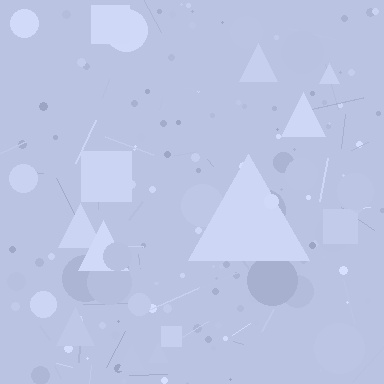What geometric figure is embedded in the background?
A triangle is embedded in the background.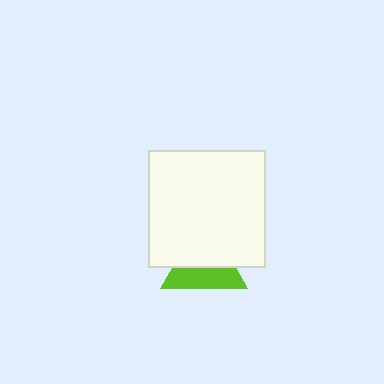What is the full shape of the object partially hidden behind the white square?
The partially hidden object is a lime triangle.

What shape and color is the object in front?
The object in front is a white square.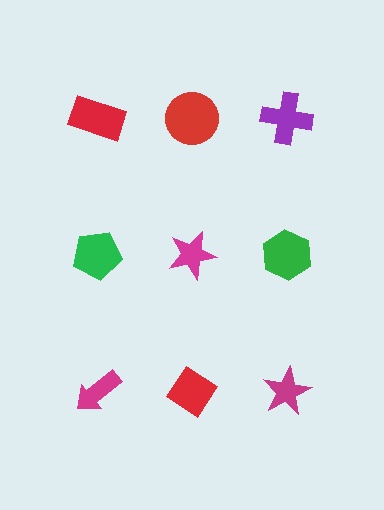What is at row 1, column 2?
A red circle.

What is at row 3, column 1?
A magenta arrow.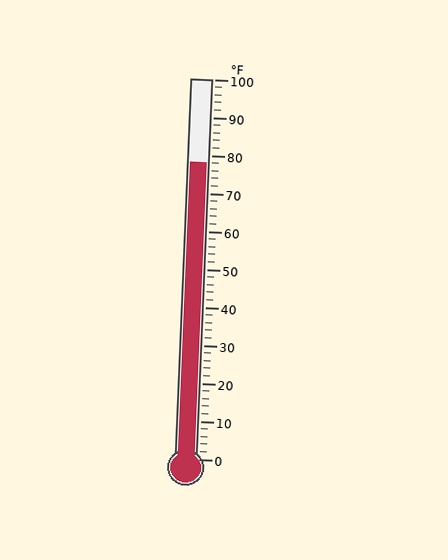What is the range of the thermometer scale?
The thermometer scale ranges from 0°F to 100°F.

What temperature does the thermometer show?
The thermometer shows approximately 78°F.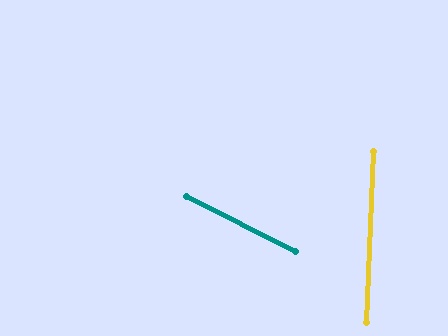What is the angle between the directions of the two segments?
Approximately 66 degrees.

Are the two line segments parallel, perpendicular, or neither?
Neither parallel nor perpendicular — they differ by about 66°.